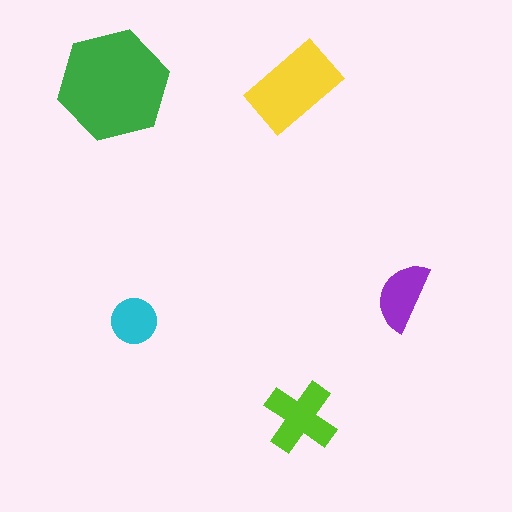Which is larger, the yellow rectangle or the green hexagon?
The green hexagon.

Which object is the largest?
The green hexagon.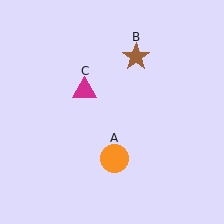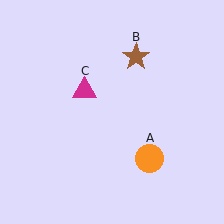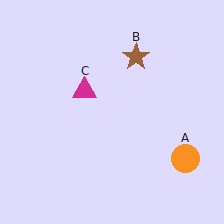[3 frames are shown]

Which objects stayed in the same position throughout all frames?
Brown star (object B) and magenta triangle (object C) remained stationary.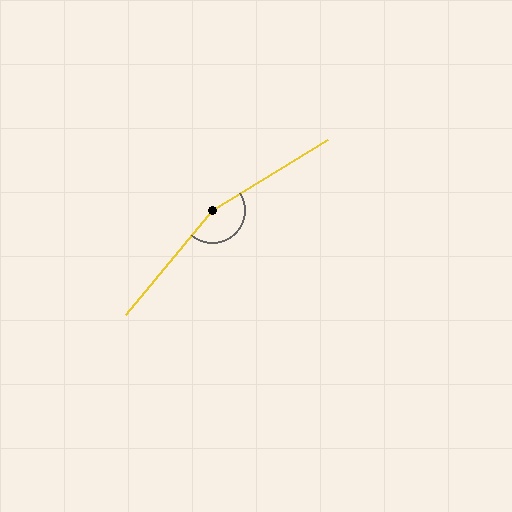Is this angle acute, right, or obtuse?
It is obtuse.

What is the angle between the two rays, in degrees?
Approximately 162 degrees.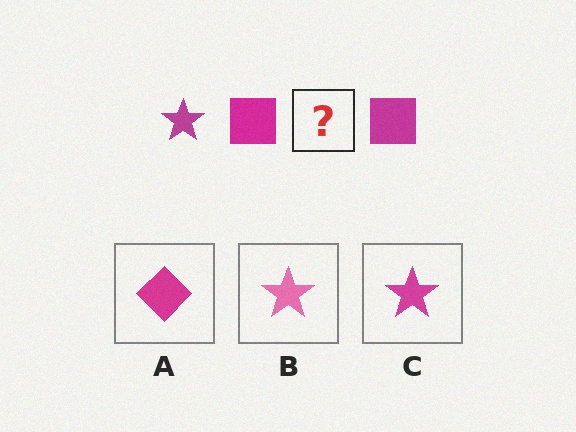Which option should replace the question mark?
Option C.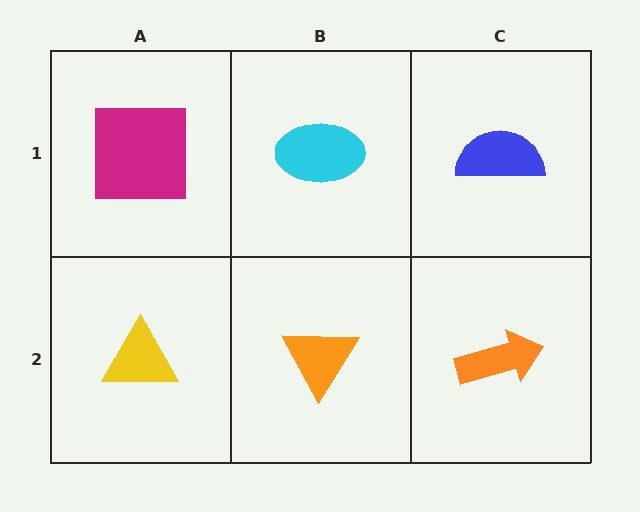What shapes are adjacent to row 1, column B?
An orange triangle (row 2, column B), a magenta square (row 1, column A), a blue semicircle (row 1, column C).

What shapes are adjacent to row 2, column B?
A cyan ellipse (row 1, column B), a yellow triangle (row 2, column A), an orange arrow (row 2, column C).